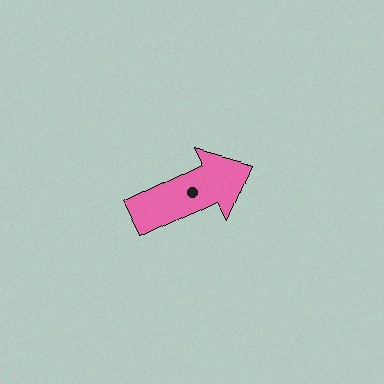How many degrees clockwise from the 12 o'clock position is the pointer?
Approximately 64 degrees.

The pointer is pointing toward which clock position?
Roughly 2 o'clock.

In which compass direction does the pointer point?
Northeast.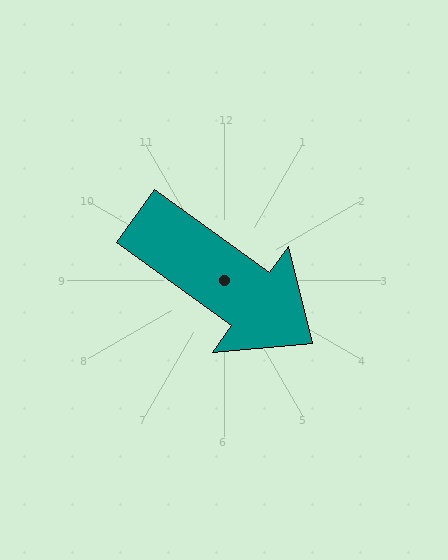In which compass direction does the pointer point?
Southeast.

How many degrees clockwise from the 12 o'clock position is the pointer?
Approximately 126 degrees.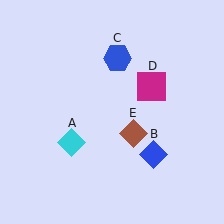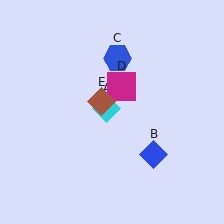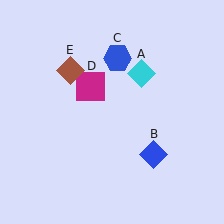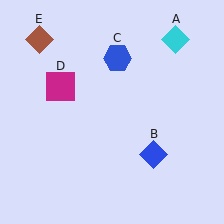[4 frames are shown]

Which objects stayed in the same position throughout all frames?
Blue diamond (object B) and blue hexagon (object C) remained stationary.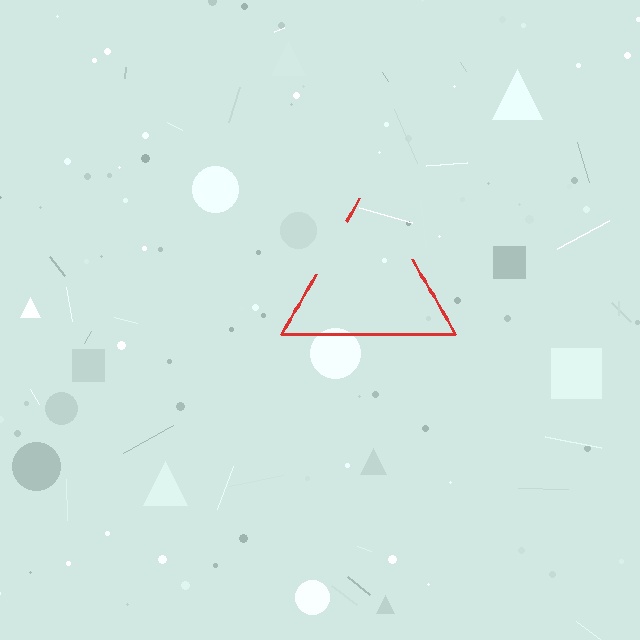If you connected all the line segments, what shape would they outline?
They would outline a triangle.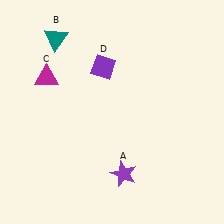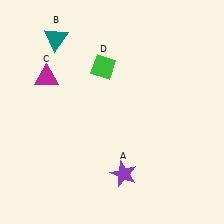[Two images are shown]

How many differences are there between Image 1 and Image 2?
There is 1 difference between the two images.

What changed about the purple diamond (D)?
In Image 1, D is purple. In Image 2, it changed to green.